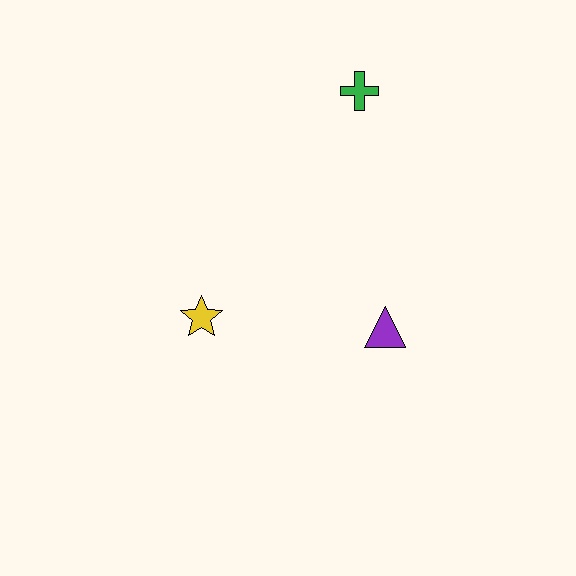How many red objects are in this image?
There are no red objects.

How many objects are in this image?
There are 3 objects.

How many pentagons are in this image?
There are no pentagons.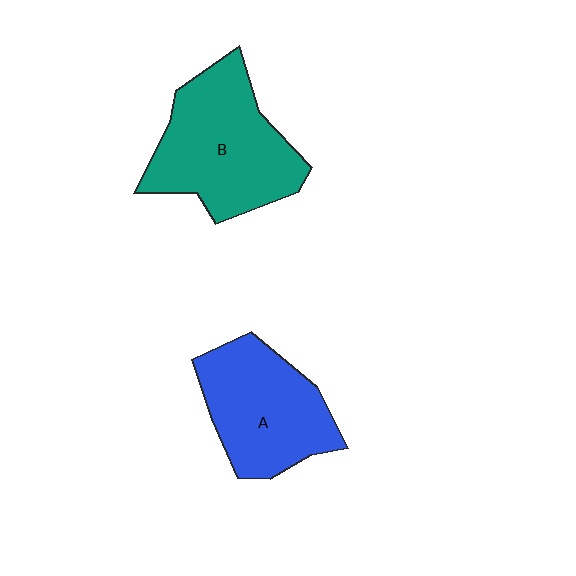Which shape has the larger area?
Shape B (teal).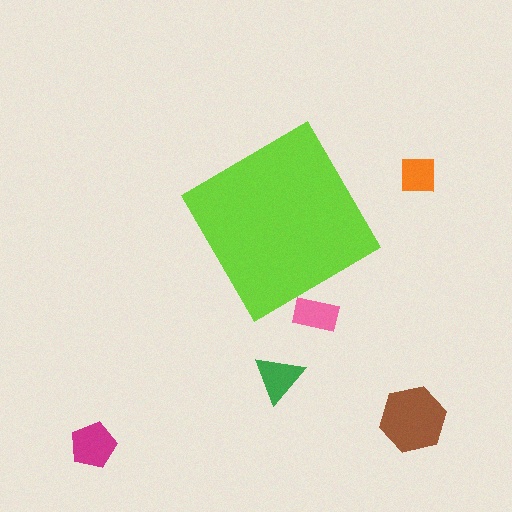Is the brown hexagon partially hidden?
No, the brown hexagon is fully visible.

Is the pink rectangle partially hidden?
Yes, the pink rectangle is partially hidden behind the lime diamond.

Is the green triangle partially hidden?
No, the green triangle is fully visible.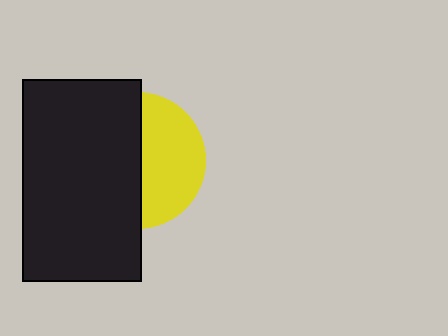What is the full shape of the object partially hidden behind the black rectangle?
The partially hidden object is a yellow circle.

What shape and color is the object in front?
The object in front is a black rectangle.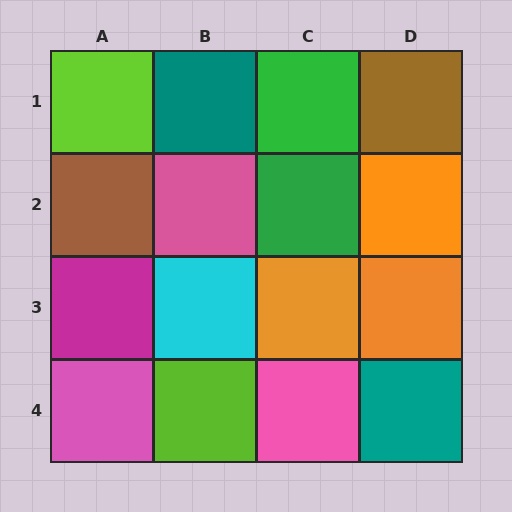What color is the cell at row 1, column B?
Teal.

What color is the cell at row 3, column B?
Cyan.